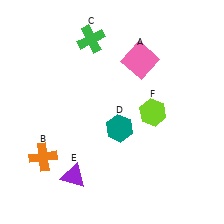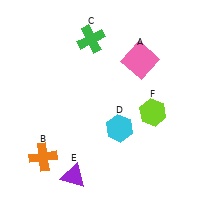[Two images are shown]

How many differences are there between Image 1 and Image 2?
There is 1 difference between the two images.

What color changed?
The hexagon (D) changed from teal in Image 1 to cyan in Image 2.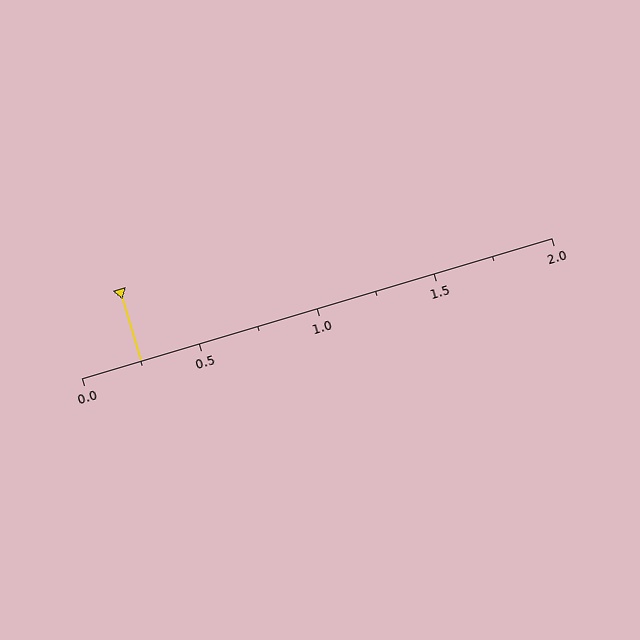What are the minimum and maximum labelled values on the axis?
The axis runs from 0.0 to 2.0.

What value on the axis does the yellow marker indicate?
The marker indicates approximately 0.25.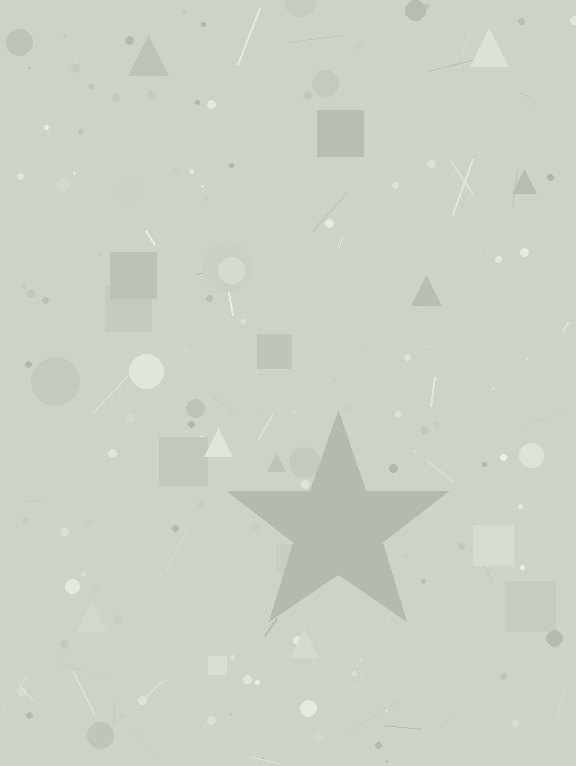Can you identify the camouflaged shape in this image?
The camouflaged shape is a star.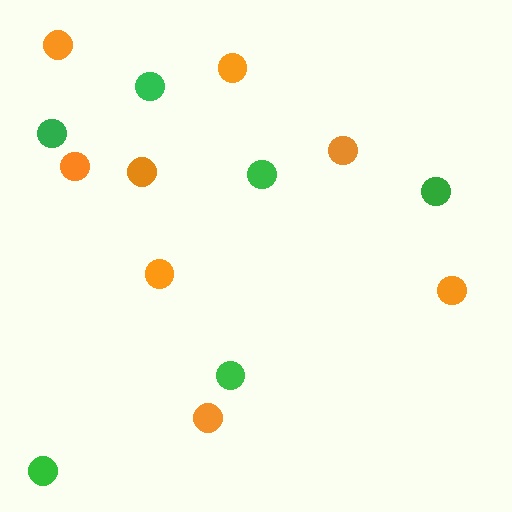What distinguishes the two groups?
There are 2 groups: one group of orange circles (8) and one group of green circles (6).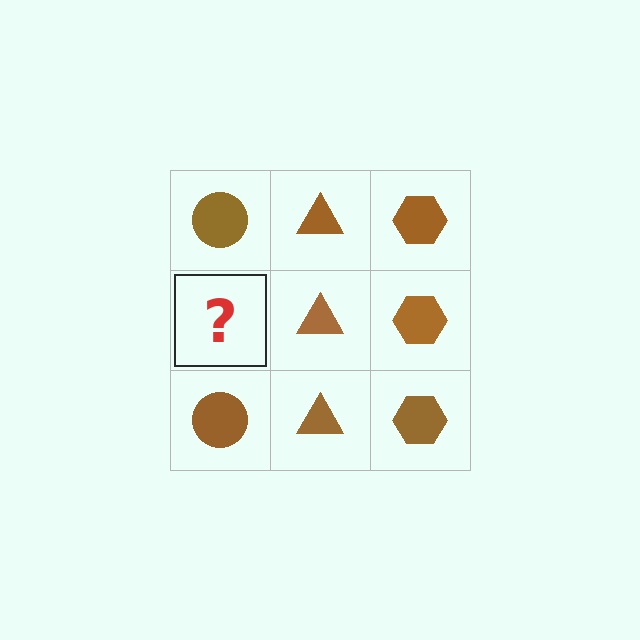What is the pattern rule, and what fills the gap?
The rule is that each column has a consistent shape. The gap should be filled with a brown circle.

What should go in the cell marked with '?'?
The missing cell should contain a brown circle.